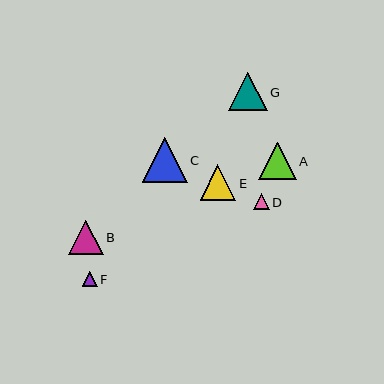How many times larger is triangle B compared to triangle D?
Triangle B is approximately 2.2 times the size of triangle D.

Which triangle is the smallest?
Triangle F is the smallest with a size of approximately 15 pixels.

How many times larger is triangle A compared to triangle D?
Triangle A is approximately 2.3 times the size of triangle D.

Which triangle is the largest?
Triangle C is the largest with a size of approximately 45 pixels.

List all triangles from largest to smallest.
From largest to smallest: C, G, A, E, B, D, F.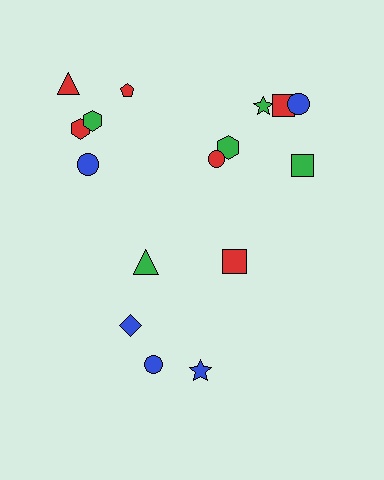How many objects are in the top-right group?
There are 7 objects.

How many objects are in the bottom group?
There are 4 objects.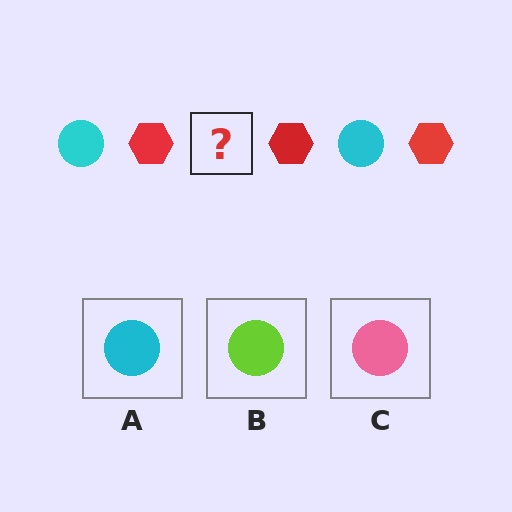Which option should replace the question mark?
Option A.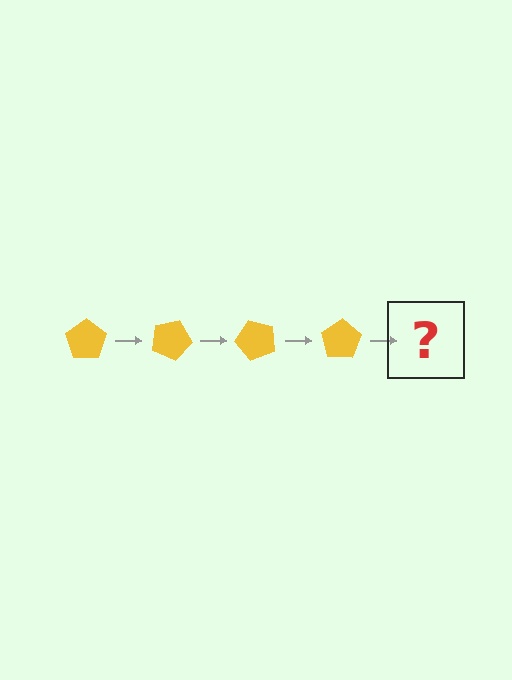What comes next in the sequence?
The next element should be a yellow pentagon rotated 100 degrees.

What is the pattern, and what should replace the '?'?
The pattern is that the pentagon rotates 25 degrees each step. The '?' should be a yellow pentagon rotated 100 degrees.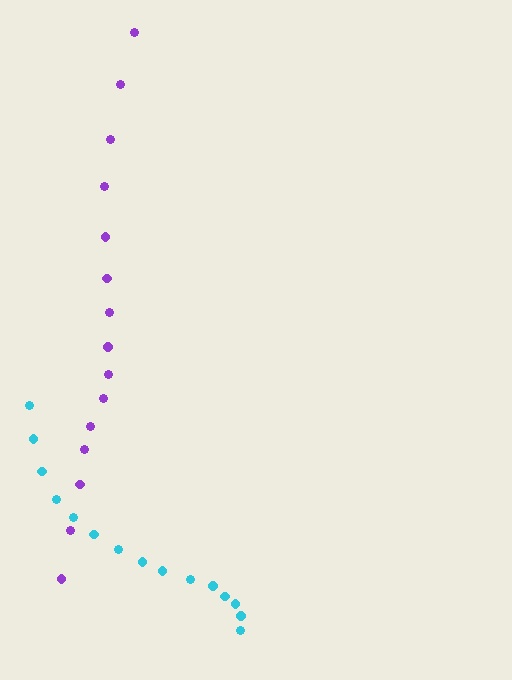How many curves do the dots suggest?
There are 2 distinct paths.